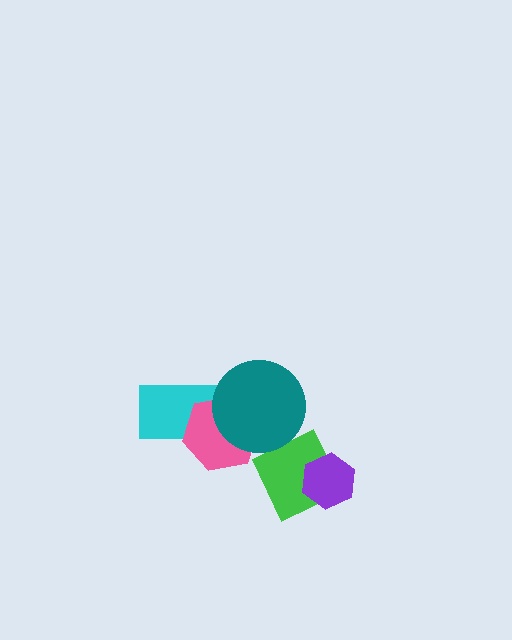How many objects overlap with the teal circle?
3 objects overlap with the teal circle.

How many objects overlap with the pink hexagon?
2 objects overlap with the pink hexagon.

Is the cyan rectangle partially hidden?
Yes, it is partially covered by another shape.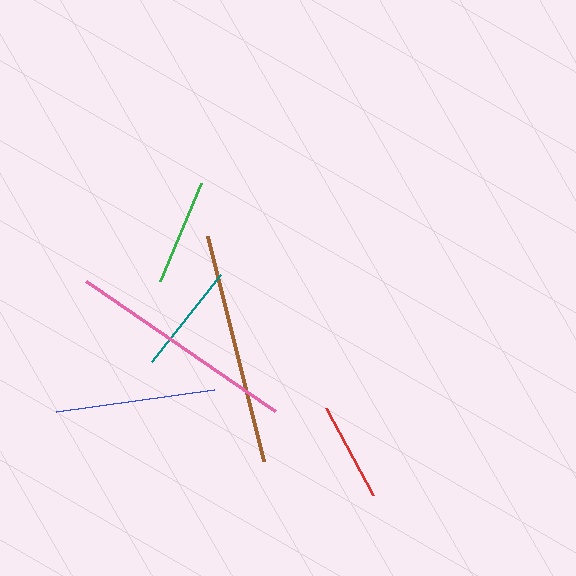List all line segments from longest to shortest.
From longest to shortest: brown, pink, blue, teal, green, red.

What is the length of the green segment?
The green segment is approximately 106 pixels long.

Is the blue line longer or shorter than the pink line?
The pink line is longer than the blue line.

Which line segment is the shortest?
The red line is the shortest at approximately 98 pixels.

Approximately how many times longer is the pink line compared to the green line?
The pink line is approximately 2.2 times the length of the green line.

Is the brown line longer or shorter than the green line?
The brown line is longer than the green line.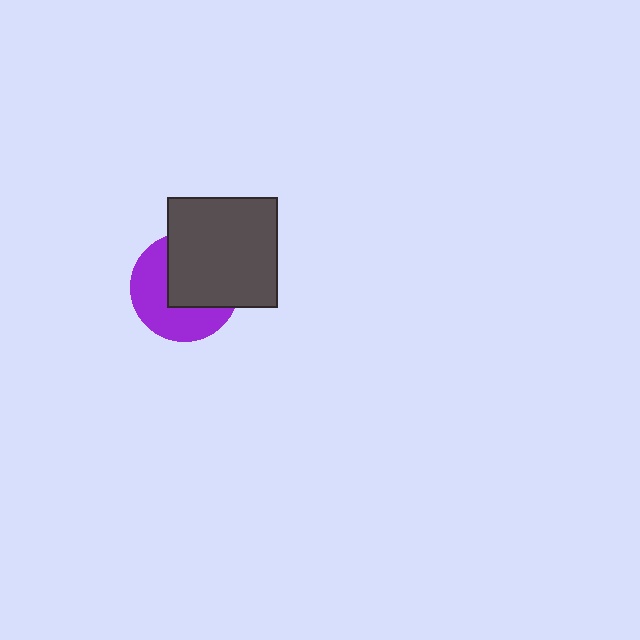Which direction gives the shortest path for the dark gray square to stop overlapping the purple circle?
Moving toward the upper-right gives the shortest separation.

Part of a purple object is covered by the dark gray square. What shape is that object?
It is a circle.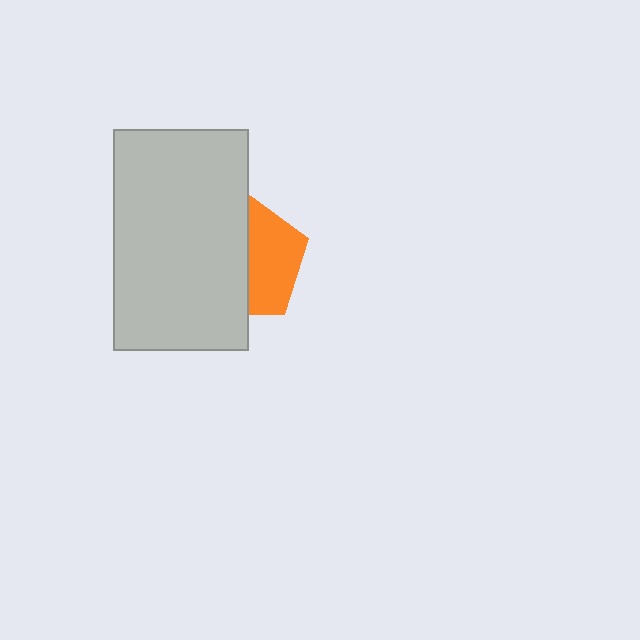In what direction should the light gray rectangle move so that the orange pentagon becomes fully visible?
The light gray rectangle should move left. That is the shortest direction to clear the overlap and leave the orange pentagon fully visible.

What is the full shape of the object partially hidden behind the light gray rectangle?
The partially hidden object is an orange pentagon.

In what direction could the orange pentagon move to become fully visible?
The orange pentagon could move right. That would shift it out from behind the light gray rectangle entirely.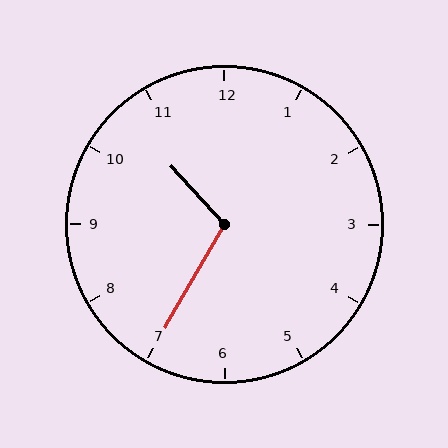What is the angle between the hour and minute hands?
Approximately 108 degrees.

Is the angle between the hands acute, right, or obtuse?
It is obtuse.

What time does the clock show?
10:35.